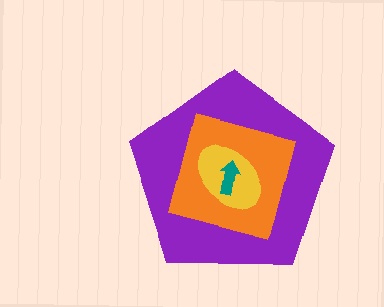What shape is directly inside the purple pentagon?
The orange square.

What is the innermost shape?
The teal arrow.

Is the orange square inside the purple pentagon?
Yes.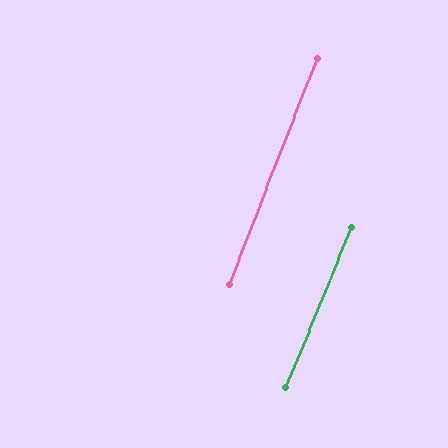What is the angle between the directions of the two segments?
Approximately 1 degree.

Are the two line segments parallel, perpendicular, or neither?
Parallel — their directions differ by only 1.0°.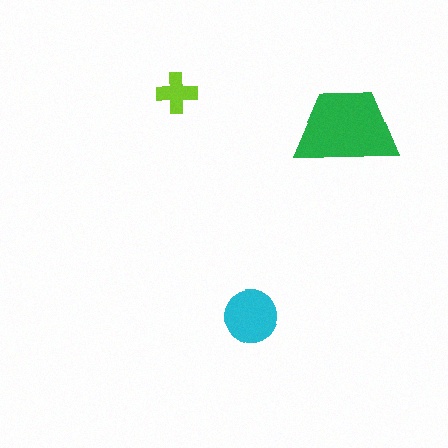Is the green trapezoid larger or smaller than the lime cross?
Larger.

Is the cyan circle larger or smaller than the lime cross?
Larger.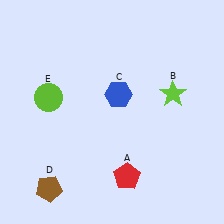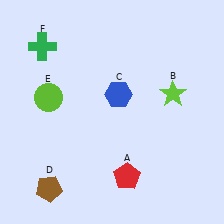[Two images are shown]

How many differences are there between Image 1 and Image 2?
There is 1 difference between the two images.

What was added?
A green cross (F) was added in Image 2.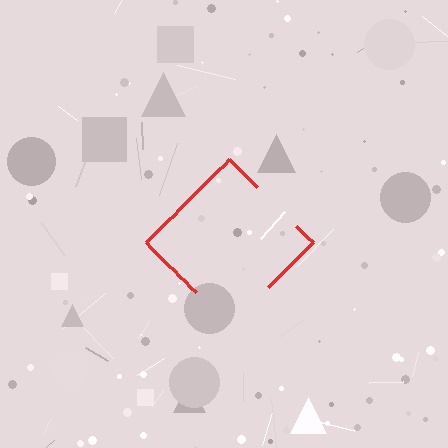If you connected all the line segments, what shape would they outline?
They would outline a diamond.